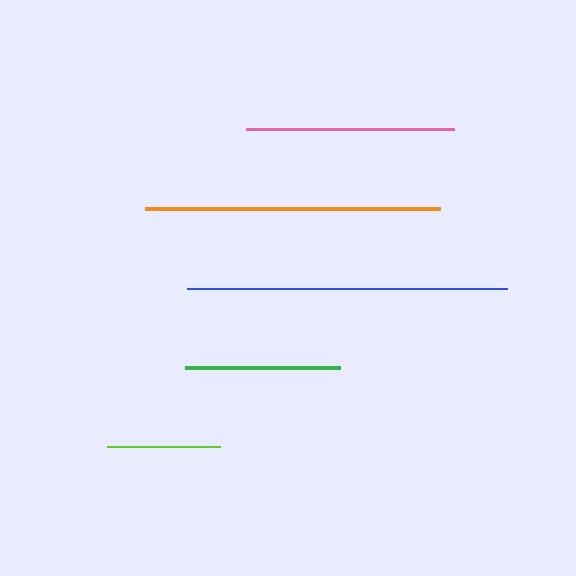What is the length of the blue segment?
The blue segment is approximately 320 pixels long.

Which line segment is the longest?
The blue line is the longest at approximately 320 pixels.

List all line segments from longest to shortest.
From longest to shortest: blue, orange, pink, green, lime.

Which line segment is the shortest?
The lime line is the shortest at approximately 113 pixels.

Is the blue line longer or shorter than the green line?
The blue line is longer than the green line.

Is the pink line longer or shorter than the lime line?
The pink line is longer than the lime line.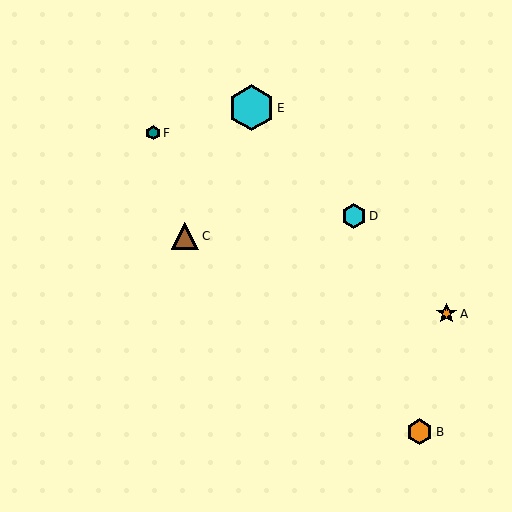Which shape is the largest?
The cyan hexagon (labeled E) is the largest.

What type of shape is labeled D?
Shape D is a cyan hexagon.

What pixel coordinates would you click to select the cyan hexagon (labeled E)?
Click at (251, 108) to select the cyan hexagon E.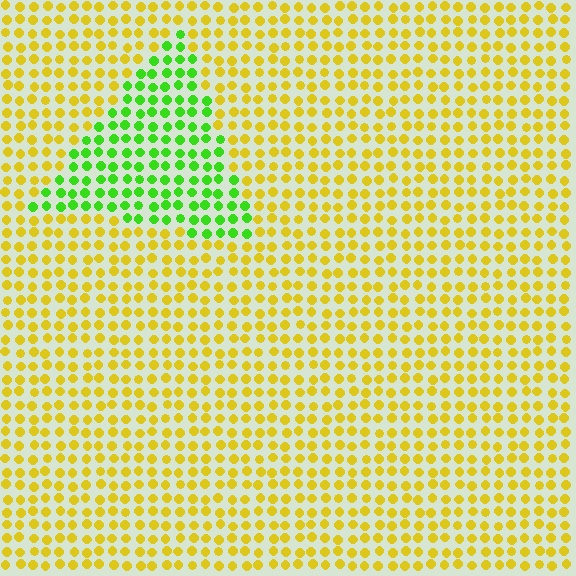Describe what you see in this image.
The image is filled with small yellow elements in a uniform arrangement. A triangle-shaped region is visible where the elements are tinted to a slightly different hue, forming a subtle color boundary.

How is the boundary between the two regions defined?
The boundary is defined purely by a slight shift in hue (about 58 degrees). Spacing, size, and orientation are identical on both sides.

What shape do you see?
I see a triangle.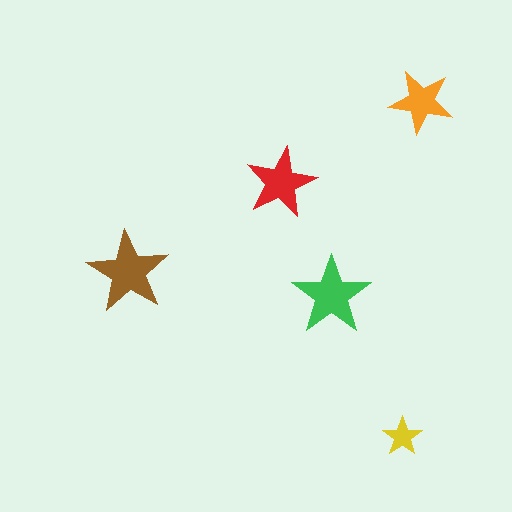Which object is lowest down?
The yellow star is bottommost.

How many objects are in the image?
There are 5 objects in the image.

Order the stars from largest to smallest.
the brown one, the green one, the red one, the orange one, the yellow one.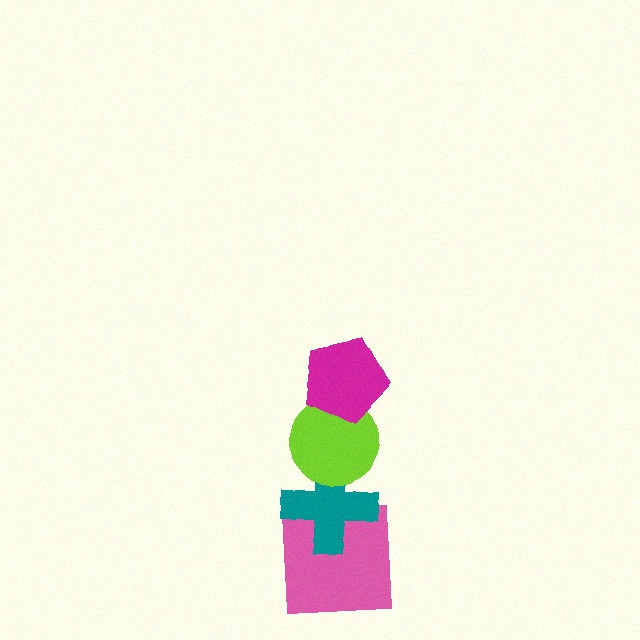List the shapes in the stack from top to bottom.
From top to bottom: the magenta pentagon, the lime circle, the teal cross, the pink square.